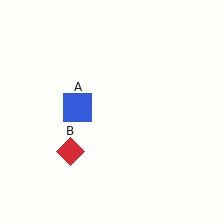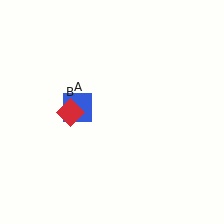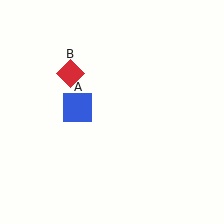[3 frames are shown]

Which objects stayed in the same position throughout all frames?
Blue square (object A) remained stationary.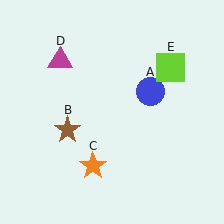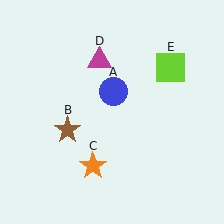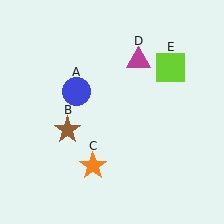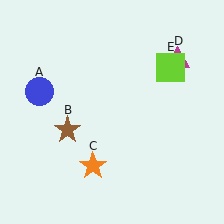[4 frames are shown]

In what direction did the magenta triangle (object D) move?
The magenta triangle (object D) moved right.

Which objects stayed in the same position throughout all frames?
Brown star (object B) and orange star (object C) and lime square (object E) remained stationary.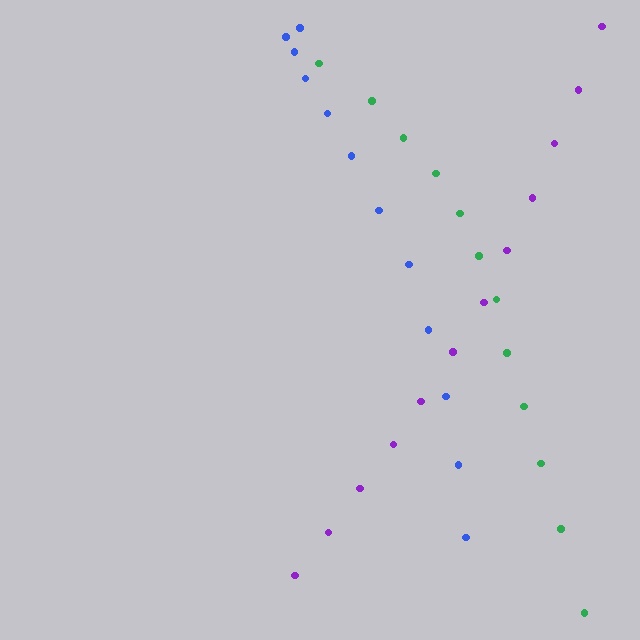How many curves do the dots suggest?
There are 3 distinct paths.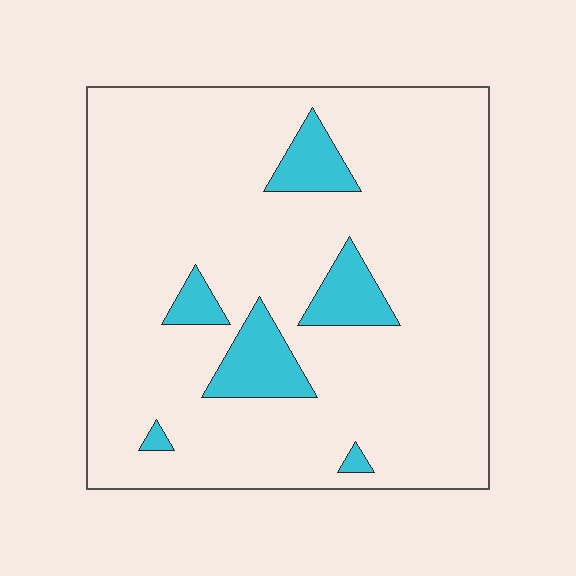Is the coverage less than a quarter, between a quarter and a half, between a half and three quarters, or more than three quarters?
Less than a quarter.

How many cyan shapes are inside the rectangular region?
6.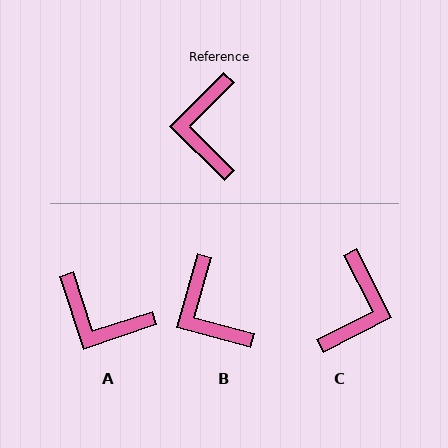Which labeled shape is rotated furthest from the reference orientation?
C, about 162 degrees away.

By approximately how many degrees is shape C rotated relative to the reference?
Approximately 162 degrees counter-clockwise.